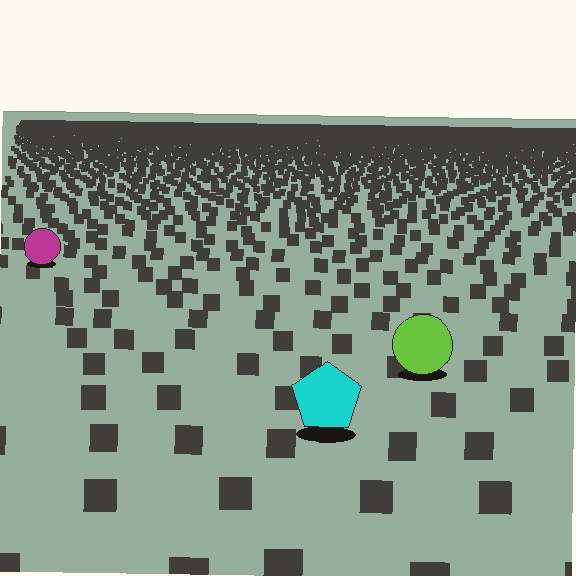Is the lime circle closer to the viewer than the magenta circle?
Yes. The lime circle is closer — you can tell from the texture gradient: the ground texture is coarser near it.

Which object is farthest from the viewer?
The magenta circle is farthest from the viewer. It appears smaller and the ground texture around it is denser.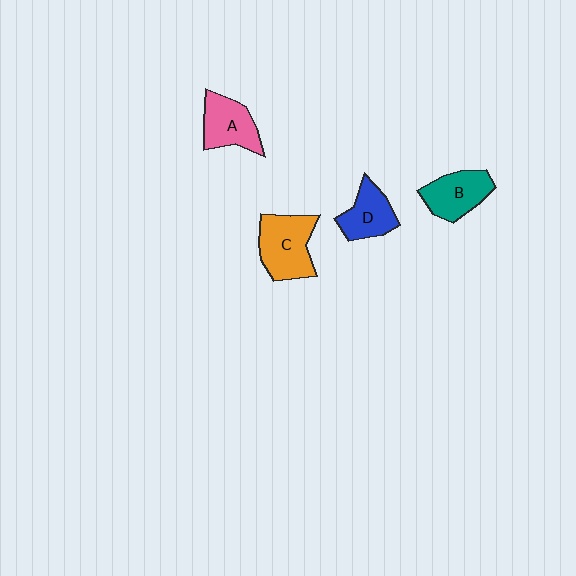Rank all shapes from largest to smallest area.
From largest to smallest: C (orange), A (pink), B (teal), D (blue).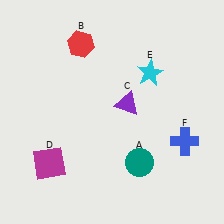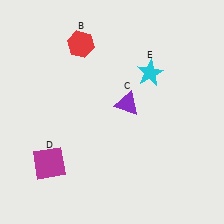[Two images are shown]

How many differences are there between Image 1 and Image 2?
There are 2 differences between the two images.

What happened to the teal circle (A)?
The teal circle (A) was removed in Image 2. It was in the bottom-right area of Image 1.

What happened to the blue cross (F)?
The blue cross (F) was removed in Image 2. It was in the bottom-right area of Image 1.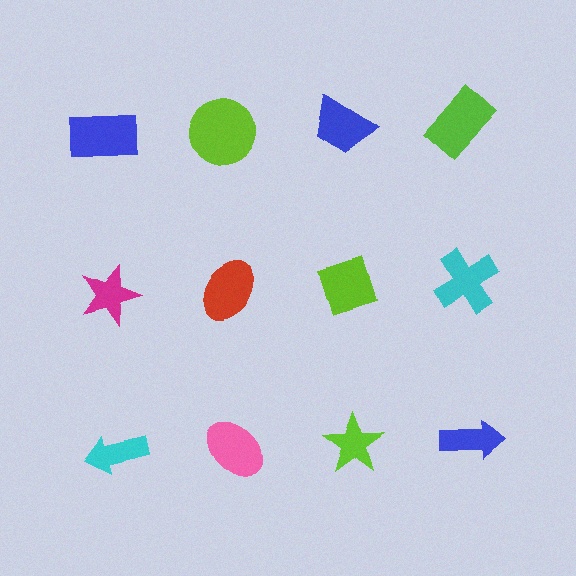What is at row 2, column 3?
A lime diamond.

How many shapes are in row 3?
4 shapes.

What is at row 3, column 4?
A blue arrow.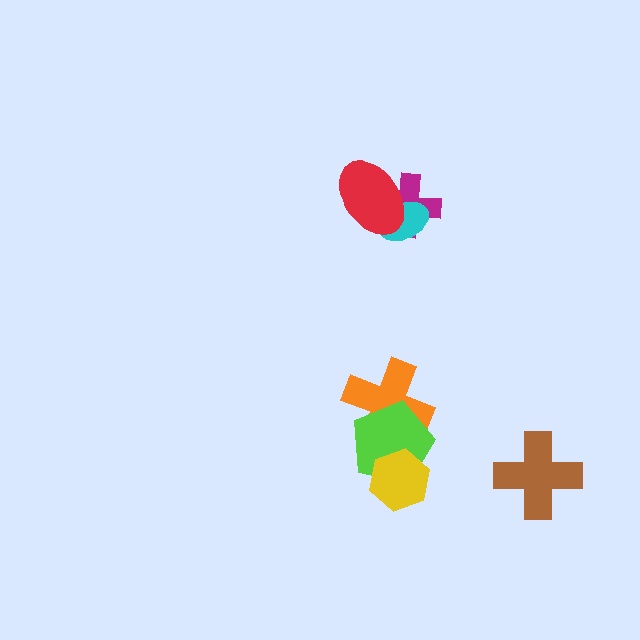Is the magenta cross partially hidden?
Yes, it is partially covered by another shape.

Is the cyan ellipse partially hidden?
Yes, it is partially covered by another shape.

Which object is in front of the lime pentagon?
The yellow hexagon is in front of the lime pentagon.